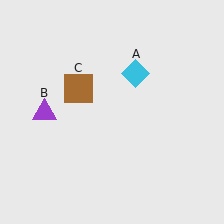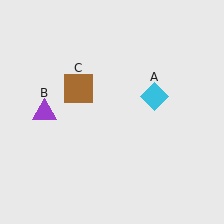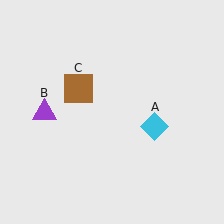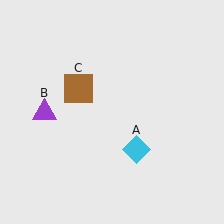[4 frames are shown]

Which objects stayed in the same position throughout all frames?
Purple triangle (object B) and brown square (object C) remained stationary.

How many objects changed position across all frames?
1 object changed position: cyan diamond (object A).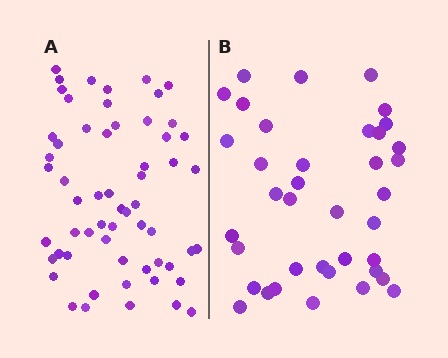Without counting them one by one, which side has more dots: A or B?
Region A (the left region) has more dots.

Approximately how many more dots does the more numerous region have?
Region A has approximately 20 more dots than region B.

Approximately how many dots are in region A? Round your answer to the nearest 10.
About 60 dots. (The exact count is 59, which rounds to 60.)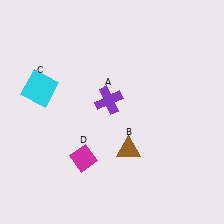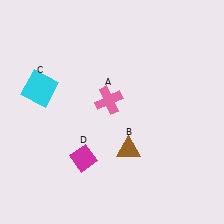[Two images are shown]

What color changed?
The cross (A) changed from purple in Image 1 to pink in Image 2.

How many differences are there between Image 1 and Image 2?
There is 1 difference between the two images.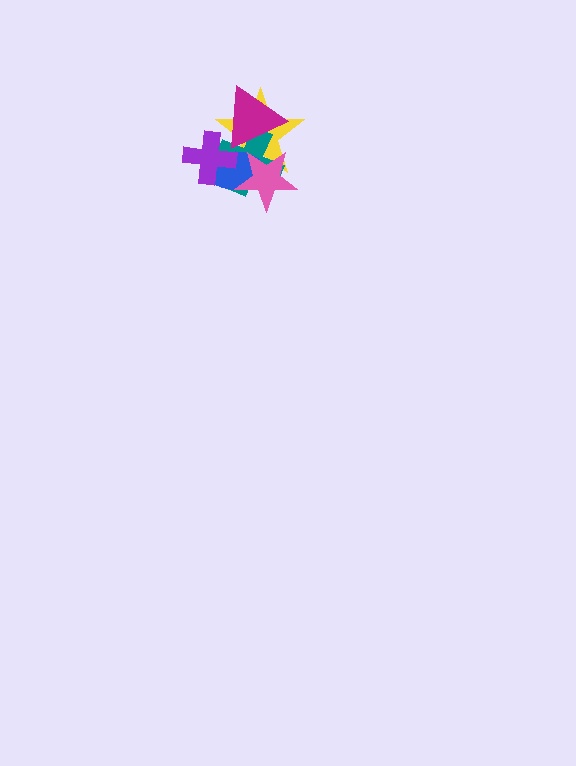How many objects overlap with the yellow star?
5 objects overlap with the yellow star.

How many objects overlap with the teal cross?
5 objects overlap with the teal cross.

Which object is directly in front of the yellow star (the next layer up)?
The teal cross is directly in front of the yellow star.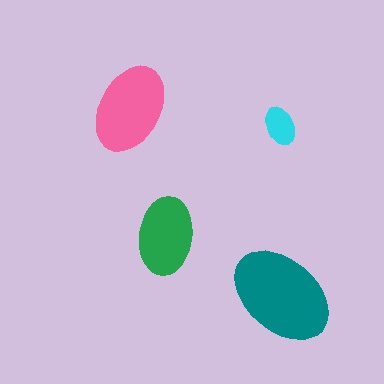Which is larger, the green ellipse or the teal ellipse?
The teal one.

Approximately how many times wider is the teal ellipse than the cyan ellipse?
About 2.5 times wider.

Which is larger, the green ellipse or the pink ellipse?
The pink one.